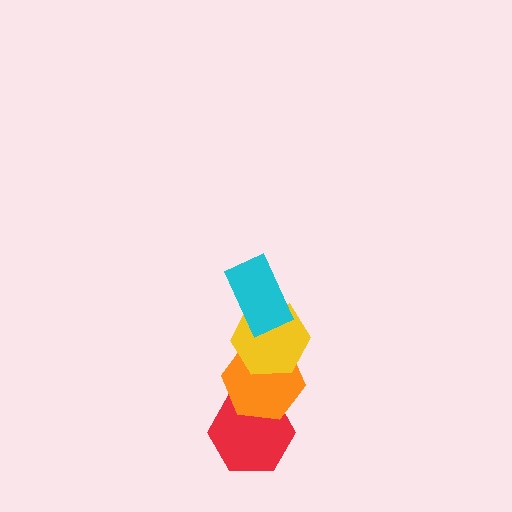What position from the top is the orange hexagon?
The orange hexagon is 3rd from the top.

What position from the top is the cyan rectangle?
The cyan rectangle is 1st from the top.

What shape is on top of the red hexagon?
The orange hexagon is on top of the red hexagon.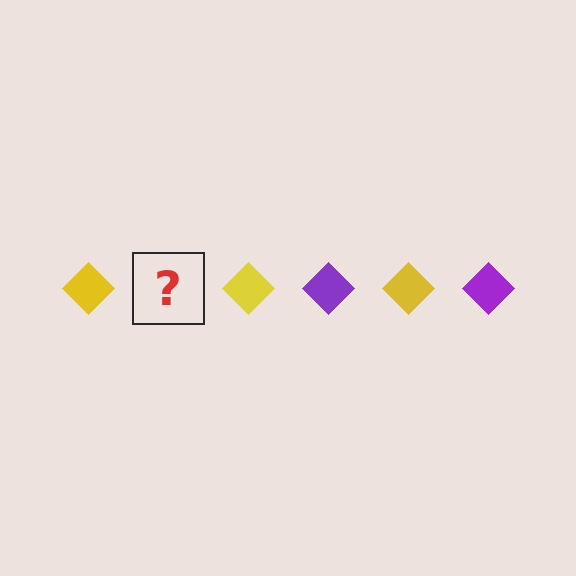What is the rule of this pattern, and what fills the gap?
The rule is that the pattern cycles through yellow, purple diamonds. The gap should be filled with a purple diamond.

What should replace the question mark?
The question mark should be replaced with a purple diamond.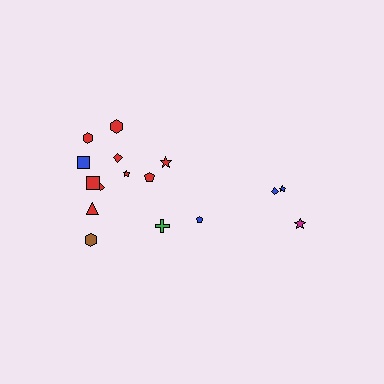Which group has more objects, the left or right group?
The left group.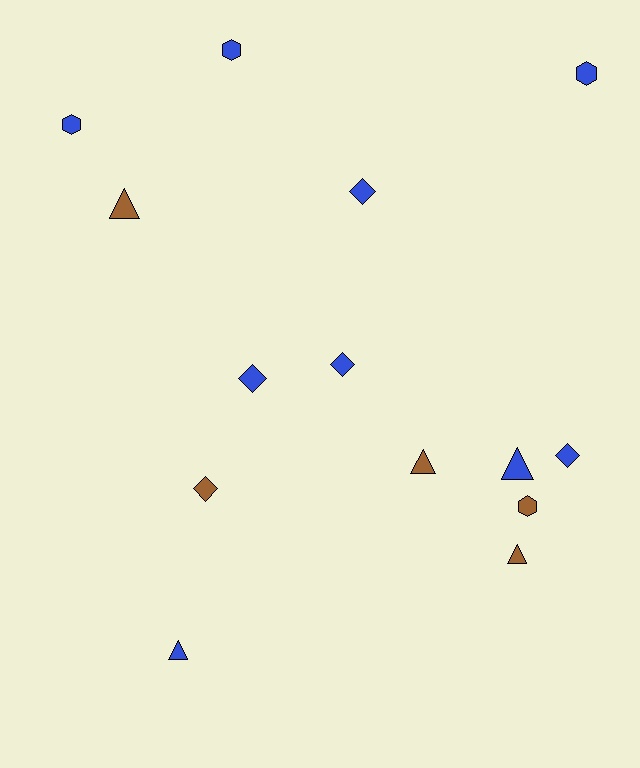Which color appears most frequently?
Blue, with 9 objects.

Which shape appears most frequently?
Diamond, with 5 objects.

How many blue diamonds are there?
There are 4 blue diamonds.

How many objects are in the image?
There are 14 objects.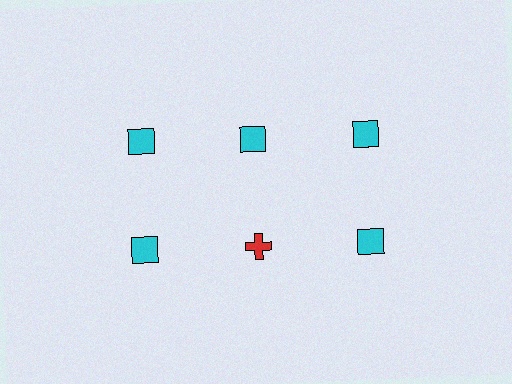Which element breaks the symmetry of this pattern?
The red cross in the second row, second from left column breaks the symmetry. All other shapes are cyan squares.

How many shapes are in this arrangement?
There are 6 shapes arranged in a grid pattern.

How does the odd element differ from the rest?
It differs in both color (red instead of cyan) and shape (cross instead of square).